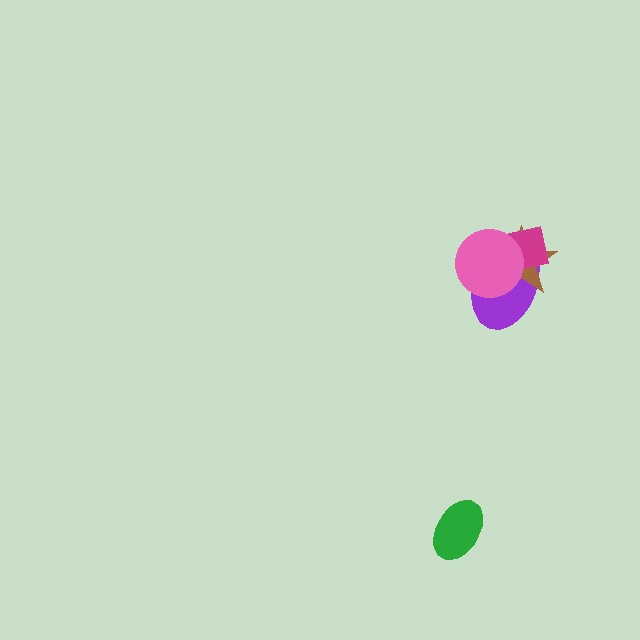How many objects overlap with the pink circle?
3 objects overlap with the pink circle.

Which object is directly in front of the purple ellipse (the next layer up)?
The brown star is directly in front of the purple ellipse.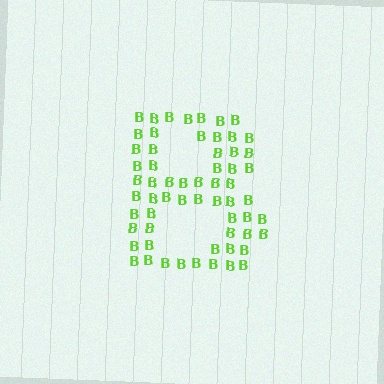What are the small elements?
The small elements are letter B's.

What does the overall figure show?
The overall figure shows the letter B.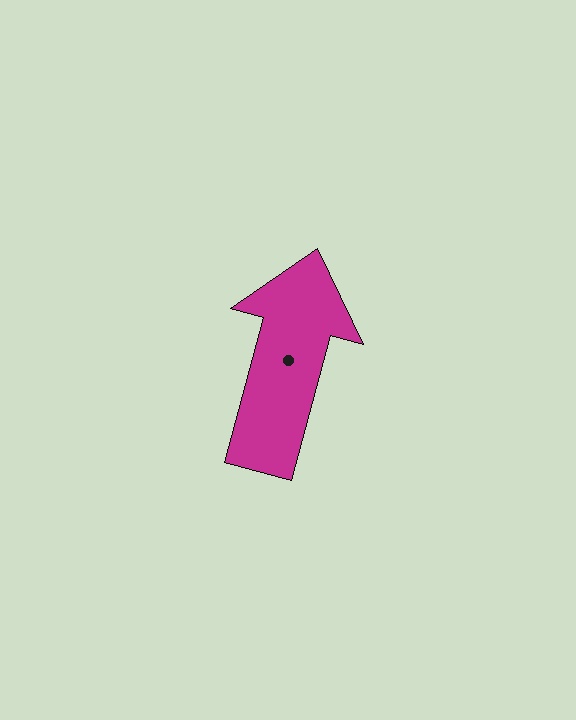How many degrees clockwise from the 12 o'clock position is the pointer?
Approximately 15 degrees.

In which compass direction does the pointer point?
North.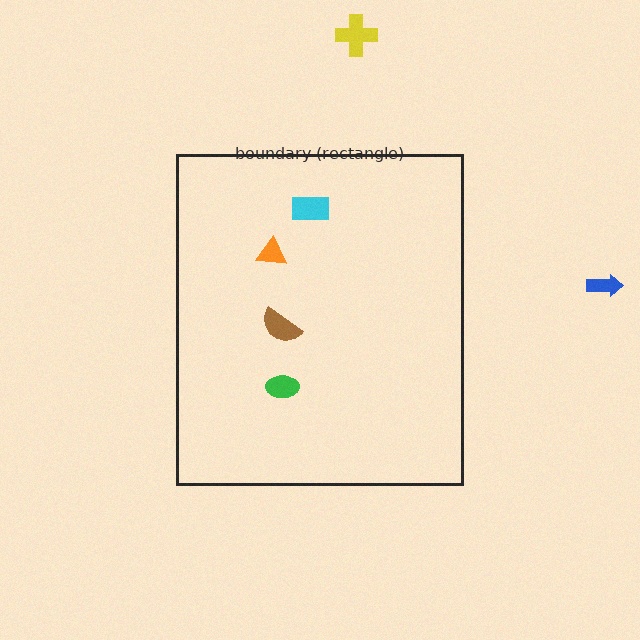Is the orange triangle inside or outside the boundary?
Inside.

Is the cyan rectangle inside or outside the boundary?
Inside.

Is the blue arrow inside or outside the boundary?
Outside.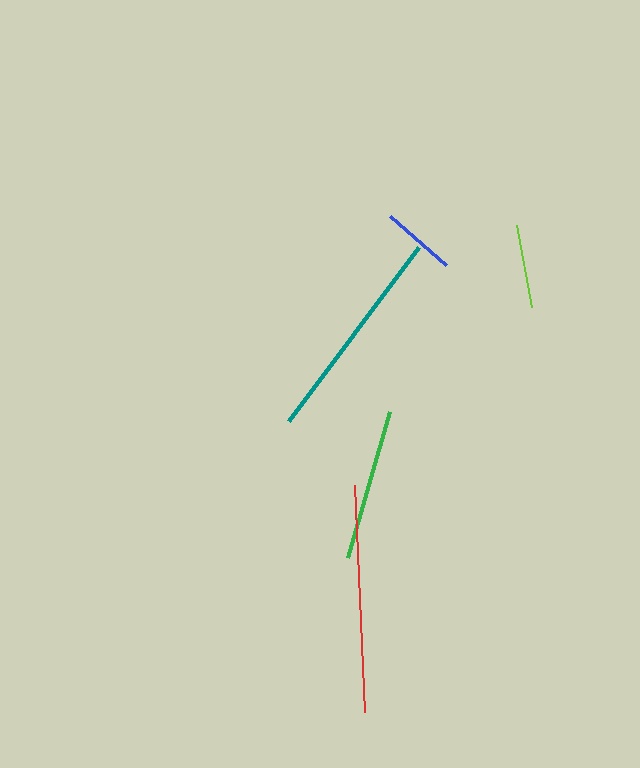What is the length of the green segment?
The green segment is approximately 152 pixels long.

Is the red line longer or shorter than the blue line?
The red line is longer than the blue line.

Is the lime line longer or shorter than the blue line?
The lime line is longer than the blue line.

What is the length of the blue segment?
The blue segment is approximately 74 pixels long.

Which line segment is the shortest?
The blue line is the shortest at approximately 74 pixels.